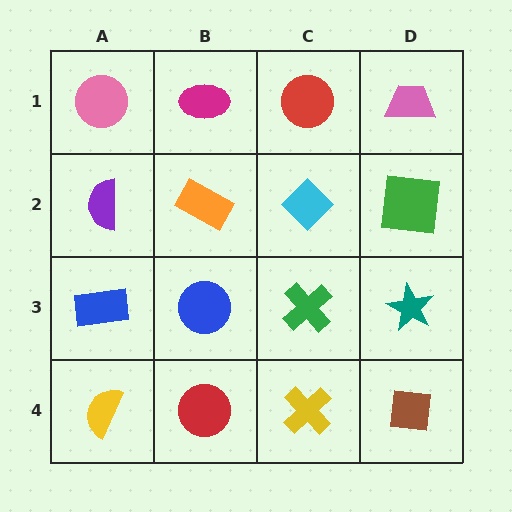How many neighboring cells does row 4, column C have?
3.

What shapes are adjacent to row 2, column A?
A pink circle (row 1, column A), a blue rectangle (row 3, column A), an orange rectangle (row 2, column B).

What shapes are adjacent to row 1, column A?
A purple semicircle (row 2, column A), a magenta ellipse (row 1, column B).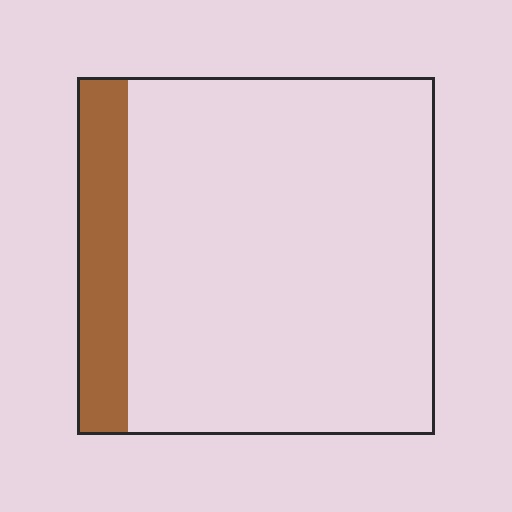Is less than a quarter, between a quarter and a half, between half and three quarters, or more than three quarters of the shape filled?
Less than a quarter.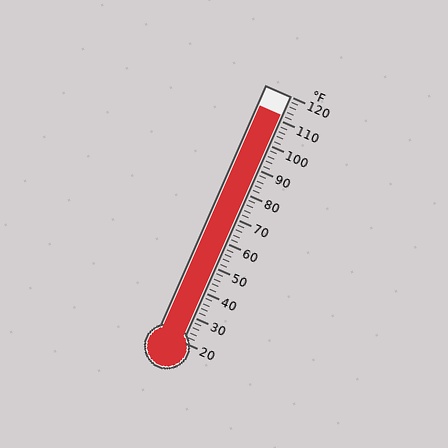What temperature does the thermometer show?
The thermometer shows approximately 112°F.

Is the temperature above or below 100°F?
The temperature is above 100°F.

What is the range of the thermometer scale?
The thermometer scale ranges from 20°F to 120°F.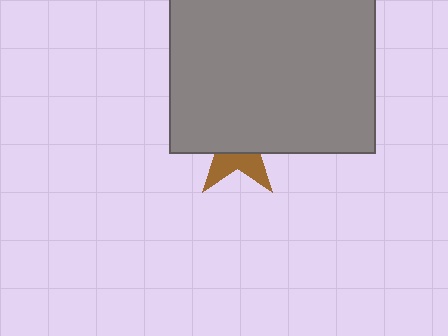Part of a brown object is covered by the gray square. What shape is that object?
It is a star.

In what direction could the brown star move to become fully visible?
The brown star could move down. That would shift it out from behind the gray square entirely.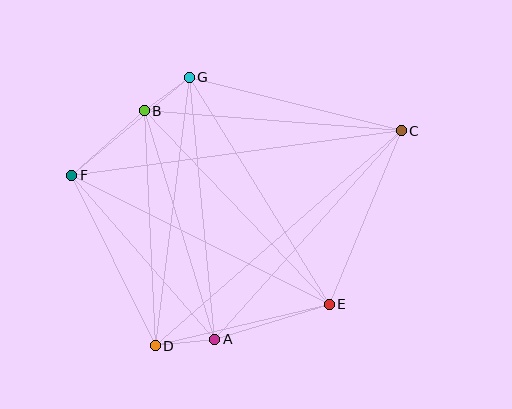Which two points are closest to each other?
Points B and G are closest to each other.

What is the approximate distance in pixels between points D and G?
The distance between D and G is approximately 271 pixels.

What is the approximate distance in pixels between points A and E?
The distance between A and E is approximately 120 pixels.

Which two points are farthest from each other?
Points C and F are farthest from each other.